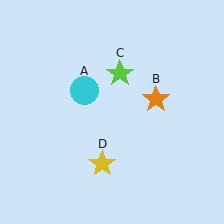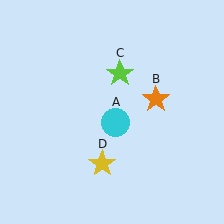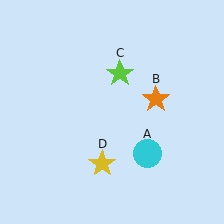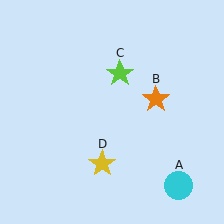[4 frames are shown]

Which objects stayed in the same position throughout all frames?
Orange star (object B) and lime star (object C) and yellow star (object D) remained stationary.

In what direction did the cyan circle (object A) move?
The cyan circle (object A) moved down and to the right.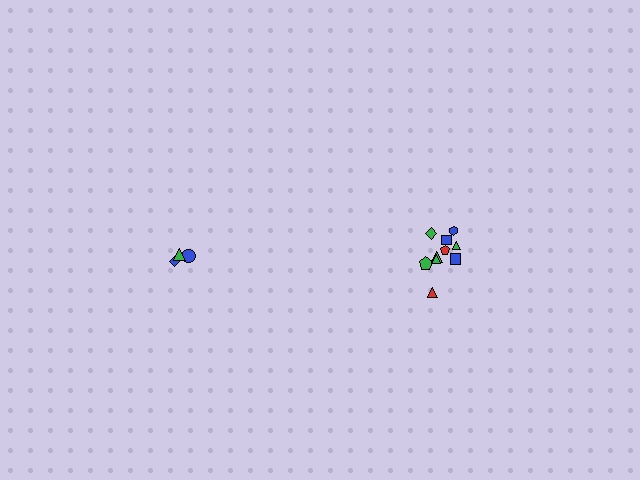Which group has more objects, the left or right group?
The right group.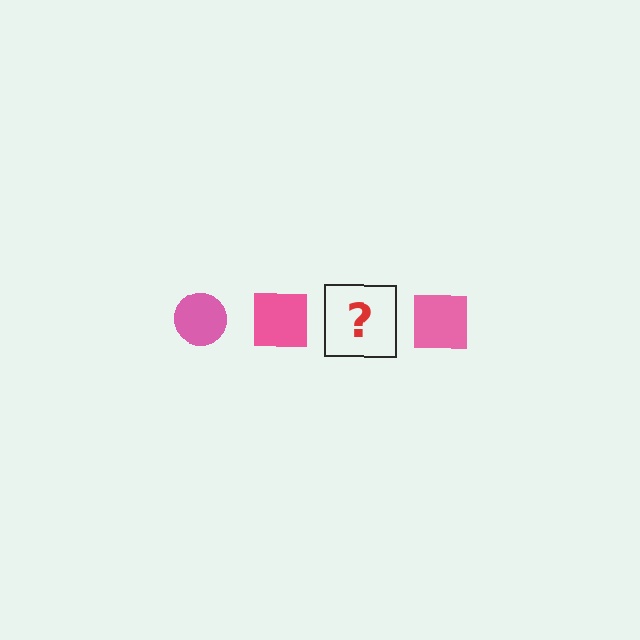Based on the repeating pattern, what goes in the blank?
The blank should be a pink circle.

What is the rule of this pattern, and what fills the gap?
The rule is that the pattern cycles through circle, square shapes in pink. The gap should be filled with a pink circle.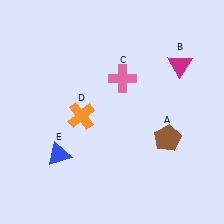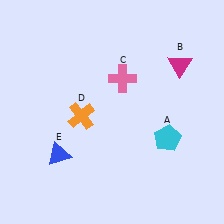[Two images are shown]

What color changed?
The pentagon (A) changed from brown in Image 1 to cyan in Image 2.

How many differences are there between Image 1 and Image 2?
There is 1 difference between the two images.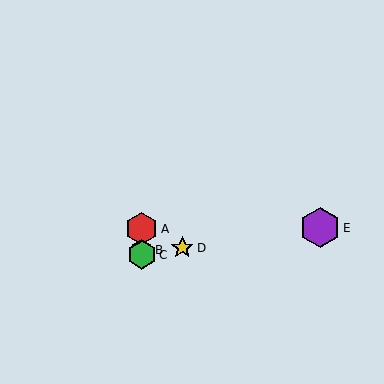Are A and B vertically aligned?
Yes, both are at x≈142.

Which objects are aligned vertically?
Objects A, B, C are aligned vertically.